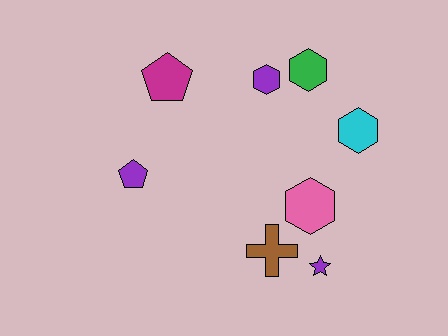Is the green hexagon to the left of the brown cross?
No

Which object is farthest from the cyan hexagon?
The purple pentagon is farthest from the cyan hexagon.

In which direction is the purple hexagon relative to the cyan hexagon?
The purple hexagon is to the left of the cyan hexagon.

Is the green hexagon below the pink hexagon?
No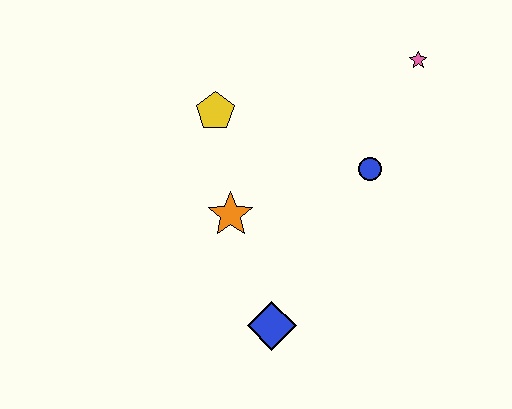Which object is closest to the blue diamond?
The orange star is closest to the blue diamond.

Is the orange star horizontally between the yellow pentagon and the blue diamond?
Yes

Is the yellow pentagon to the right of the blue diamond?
No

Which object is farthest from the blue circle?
The blue diamond is farthest from the blue circle.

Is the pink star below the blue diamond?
No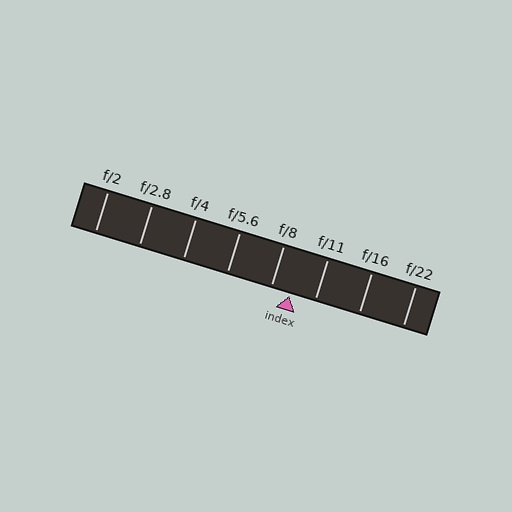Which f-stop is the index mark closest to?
The index mark is closest to f/8.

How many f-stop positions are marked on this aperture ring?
There are 8 f-stop positions marked.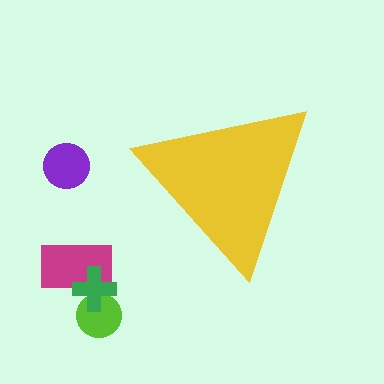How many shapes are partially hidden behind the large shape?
0 shapes are partially hidden.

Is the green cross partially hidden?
No, the green cross is fully visible.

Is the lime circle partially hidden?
No, the lime circle is fully visible.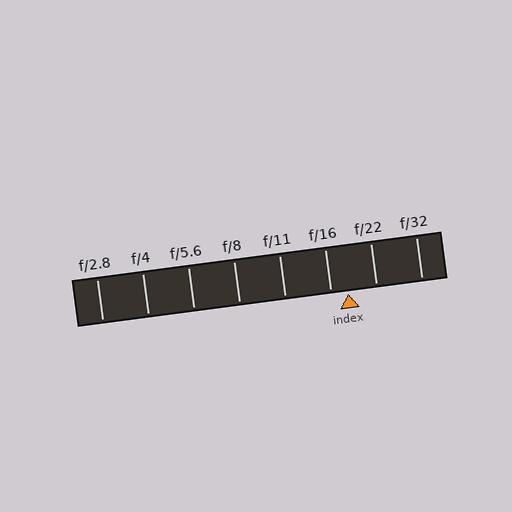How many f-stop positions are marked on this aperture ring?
There are 8 f-stop positions marked.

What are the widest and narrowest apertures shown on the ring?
The widest aperture shown is f/2.8 and the narrowest is f/32.